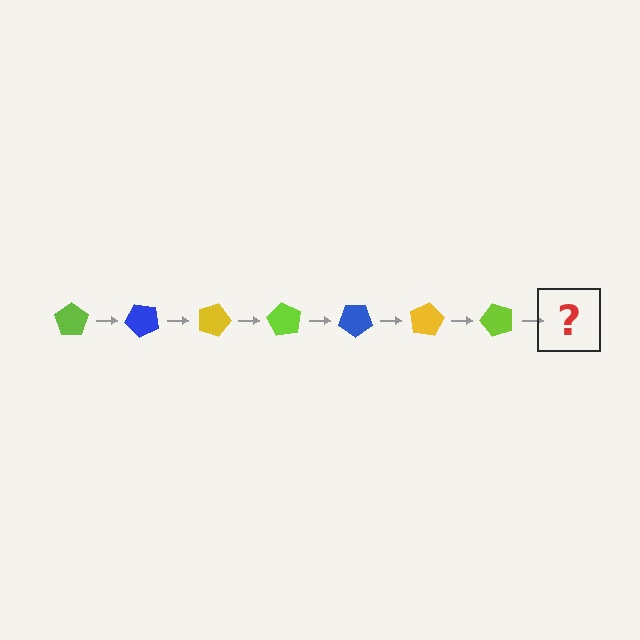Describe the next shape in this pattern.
It should be a blue pentagon, rotated 315 degrees from the start.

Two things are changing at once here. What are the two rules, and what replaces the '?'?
The two rules are that it rotates 45 degrees each step and the color cycles through lime, blue, and yellow. The '?' should be a blue pentagon, rotated 315 degrees from the start.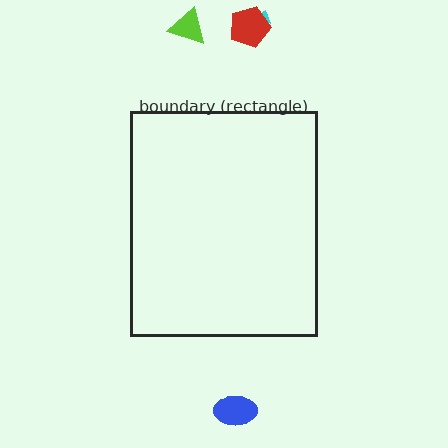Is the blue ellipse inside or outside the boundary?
Outside.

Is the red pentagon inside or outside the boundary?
Outside.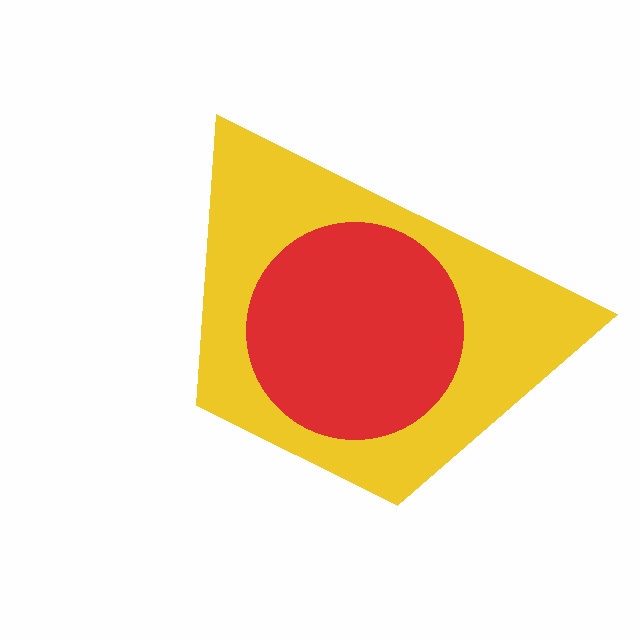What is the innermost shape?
The red circle.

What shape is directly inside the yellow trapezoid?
The red circle.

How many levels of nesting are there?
2.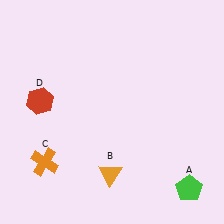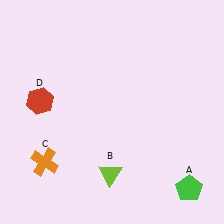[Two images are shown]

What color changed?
The triangle (B) changed from orange in Image 1 to lime in Image 2.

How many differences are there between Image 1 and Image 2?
There is 1 difference between the two images.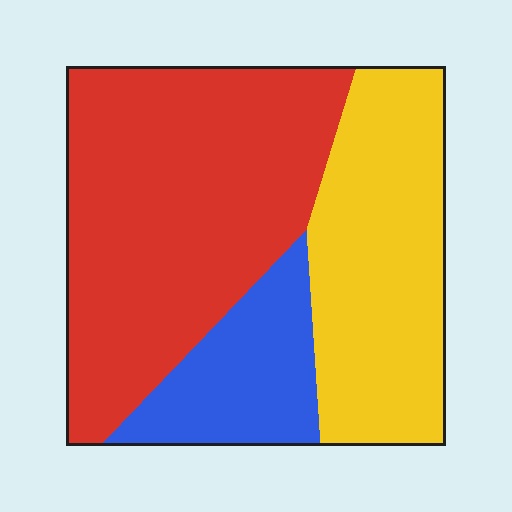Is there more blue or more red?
Red.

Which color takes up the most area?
Red, at roughly 50%.